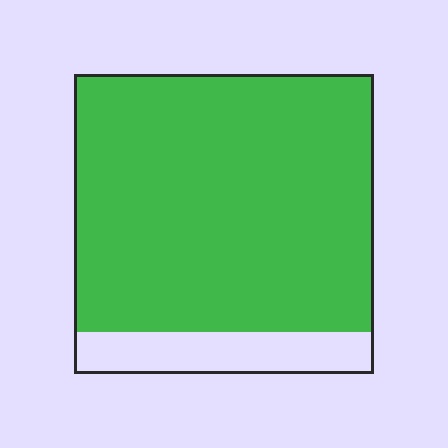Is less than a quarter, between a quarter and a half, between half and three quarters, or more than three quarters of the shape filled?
More than three quarters.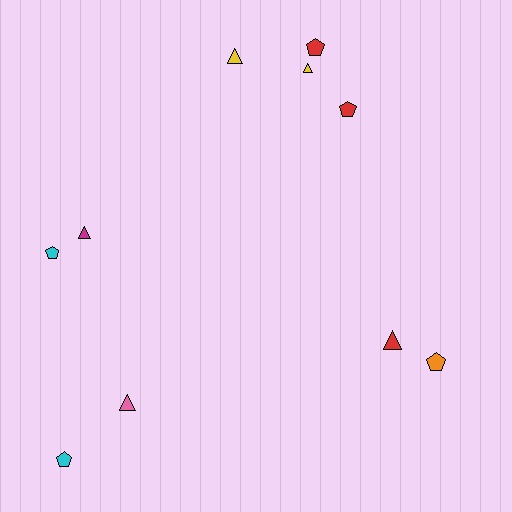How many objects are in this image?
There are 10 objects.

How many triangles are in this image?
There are 5 triangles.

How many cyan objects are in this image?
There are 2 cyan objects.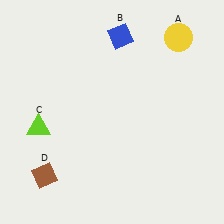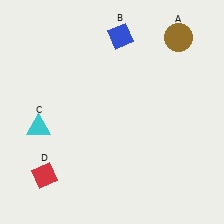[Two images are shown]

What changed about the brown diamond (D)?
In Image 1, D is brown. In Image 2, it changed to red.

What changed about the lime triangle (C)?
In Image 1, C is lime. In Image 2, it changed to cyan.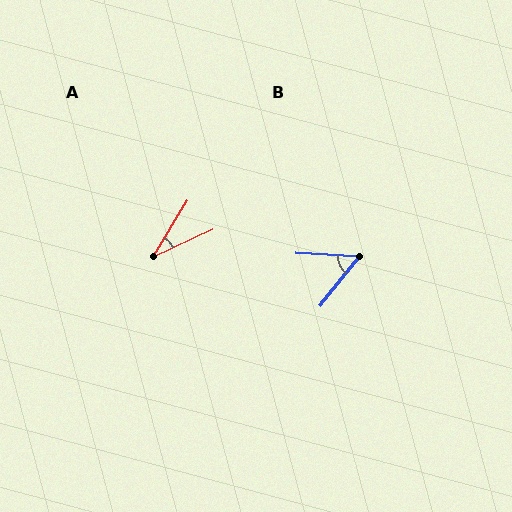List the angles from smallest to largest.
A (33°), B (55°).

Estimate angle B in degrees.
Approximately 55 degrees.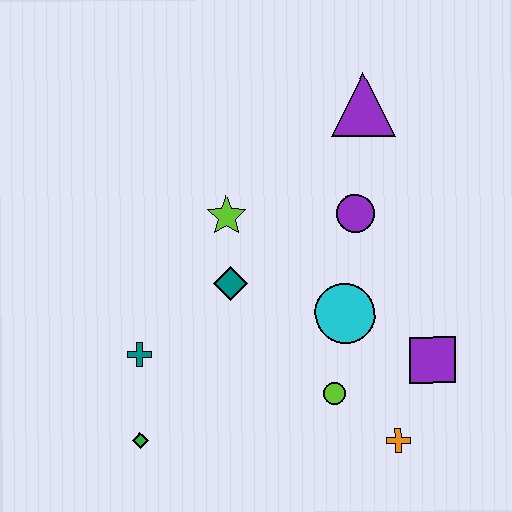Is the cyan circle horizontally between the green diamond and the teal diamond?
No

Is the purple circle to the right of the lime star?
Yes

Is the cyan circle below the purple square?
No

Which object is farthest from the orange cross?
The purple triangle is farthest from the orange cross.